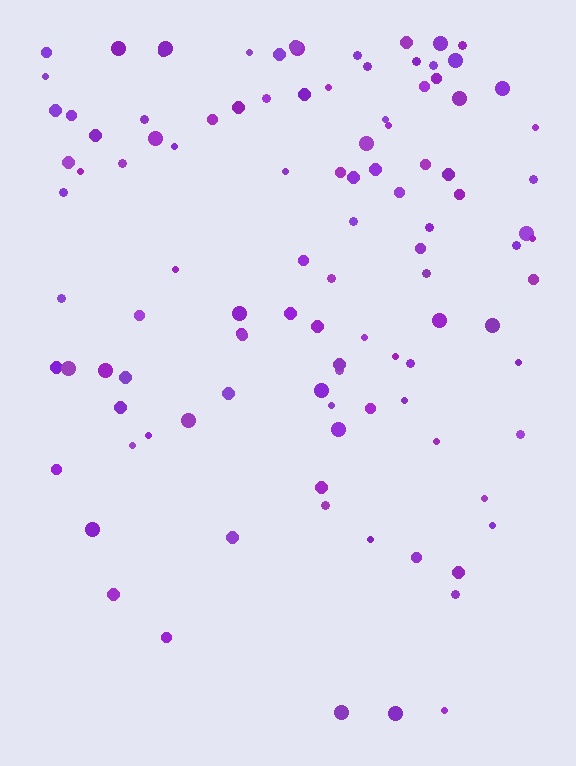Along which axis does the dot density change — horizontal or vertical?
Vertical.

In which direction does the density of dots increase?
From bottom to top, with the top side densest.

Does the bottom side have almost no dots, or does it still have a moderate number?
Still a moderate number, just noticeably fewer than the top.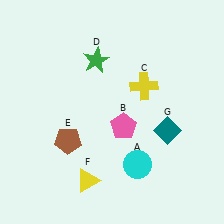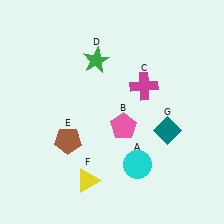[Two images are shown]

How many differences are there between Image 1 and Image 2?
There is 1 difference between the two images.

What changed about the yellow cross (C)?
In Image 1, C is yellow. In Image 2, it changed to magenta.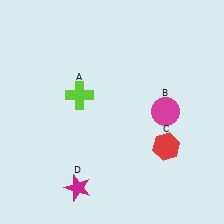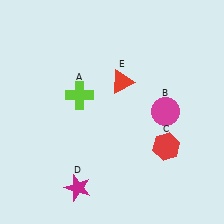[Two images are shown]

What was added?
A red triangle (E) was added in Image 2.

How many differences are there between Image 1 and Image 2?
There is 1 difference between the two images.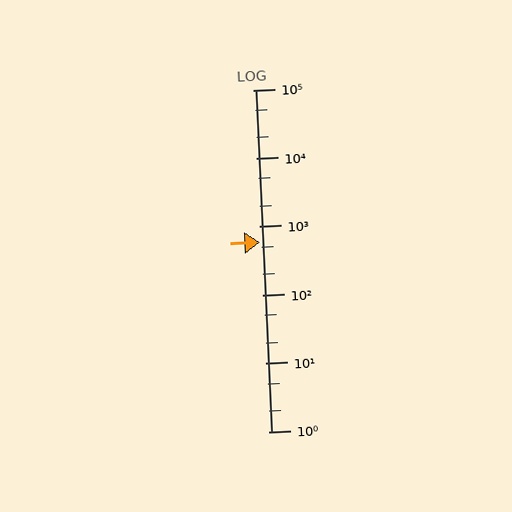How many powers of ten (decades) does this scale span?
The scale spans 5 decades, from 1 to 100000.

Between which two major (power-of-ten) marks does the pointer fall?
The pointer is between 100 and 1000.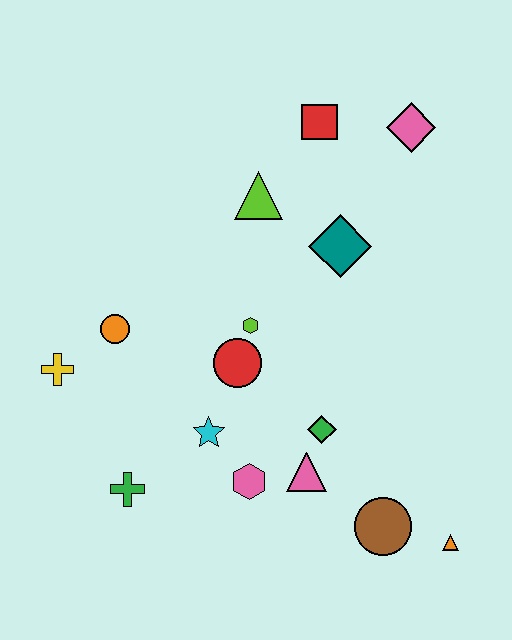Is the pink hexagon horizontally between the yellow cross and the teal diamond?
Yes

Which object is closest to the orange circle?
The yellow cross is closest to the orange circle.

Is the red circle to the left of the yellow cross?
No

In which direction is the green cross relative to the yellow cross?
The green cross is below the yellow cross.